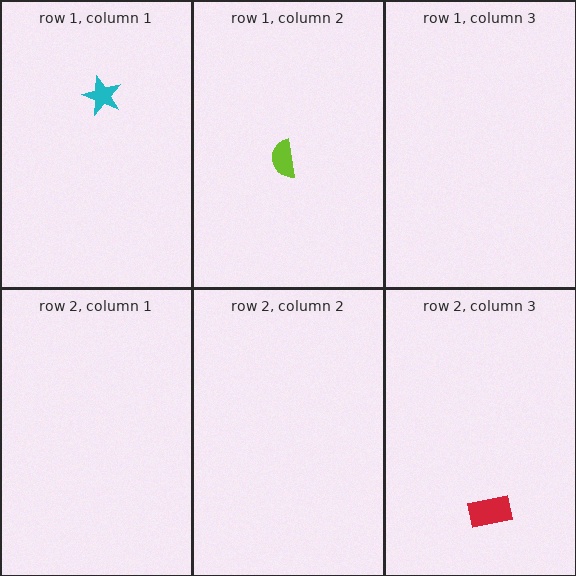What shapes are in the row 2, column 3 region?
The red rectangle.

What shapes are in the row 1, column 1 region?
The cyan star.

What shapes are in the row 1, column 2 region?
The lime semicircle.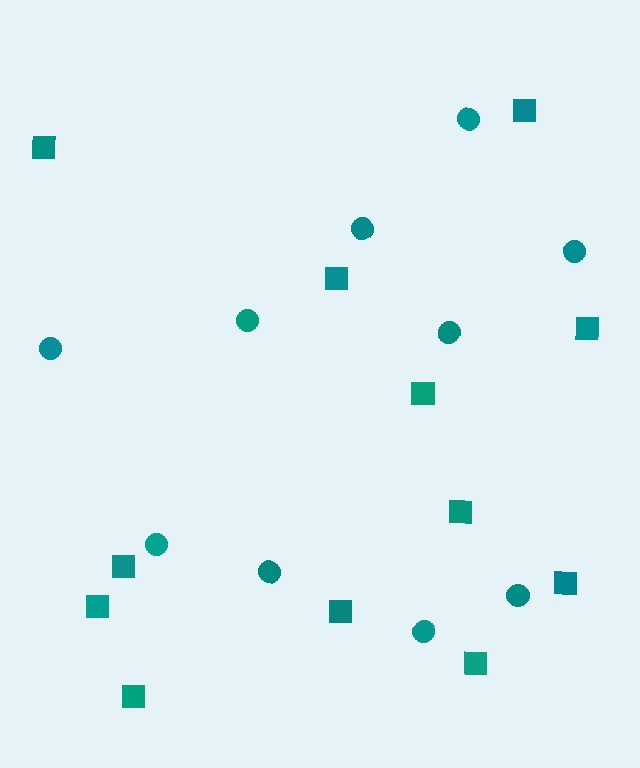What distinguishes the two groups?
There are 2 groups: one group of circles (10) and one group of squares (12).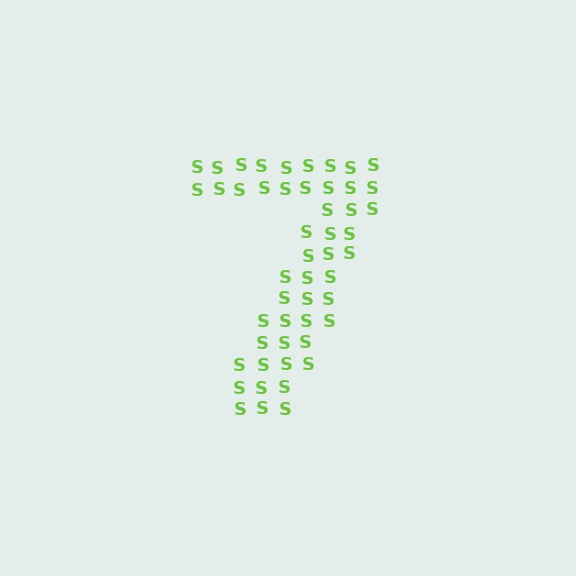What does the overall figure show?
The overall figure shows the digit 7.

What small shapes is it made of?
It is made of small letter S's.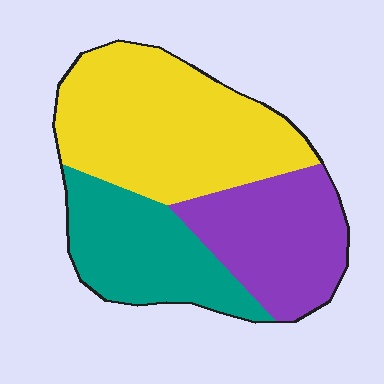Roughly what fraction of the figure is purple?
Purple takes up about one quarter (1/4) of the figure.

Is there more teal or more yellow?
Yellow.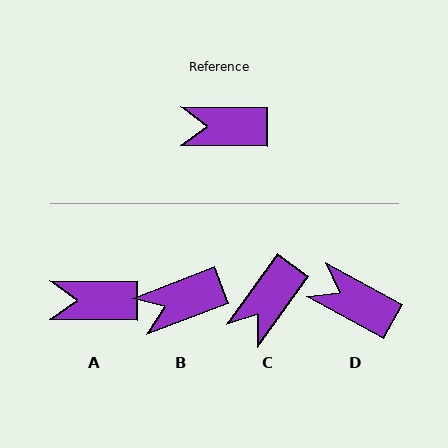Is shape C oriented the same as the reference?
No, it is off by about 54 degrees.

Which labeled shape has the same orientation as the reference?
A.